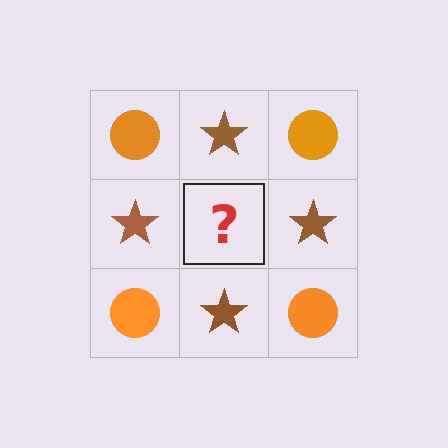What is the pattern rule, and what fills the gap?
The rule is that it alternates orange circle and brown star in a checkerboard pattern. The gap should be filled with an orange circle.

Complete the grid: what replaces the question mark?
The question mark should be replaced with an orange circle.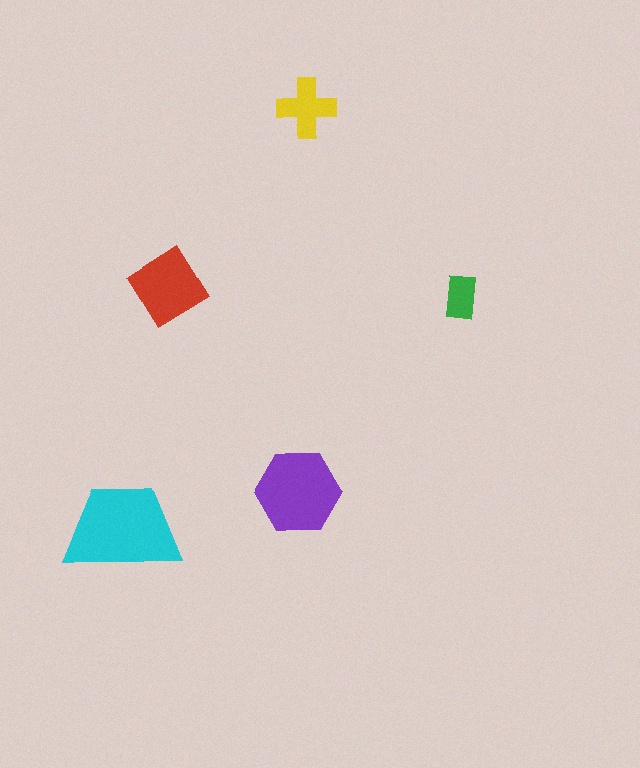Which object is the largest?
The cyan trapezoid.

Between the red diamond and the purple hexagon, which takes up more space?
The purple hexagon.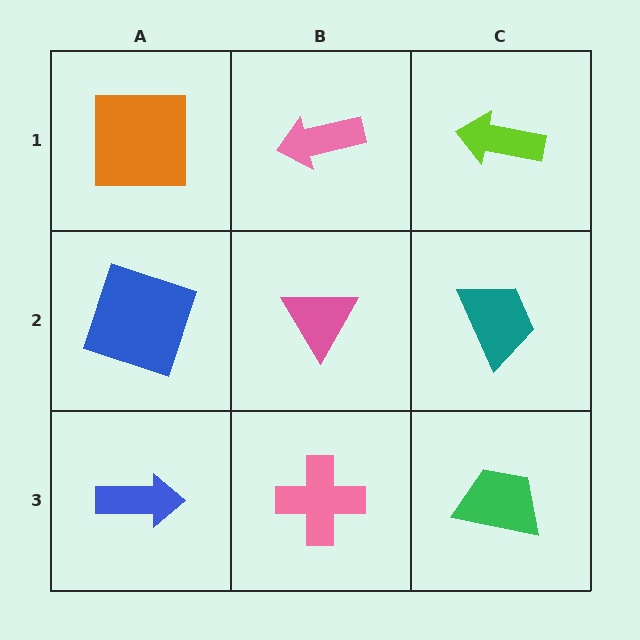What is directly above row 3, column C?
A teal trapezoid.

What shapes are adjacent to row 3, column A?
A blue square (row 2, column A), a pink cross (row 3, column B).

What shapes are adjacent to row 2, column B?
A pink arrow (row 1, column B), a pink cross (row 3, column B), a blue square (row 2, column A), a teal trapezoid (row 2, column C).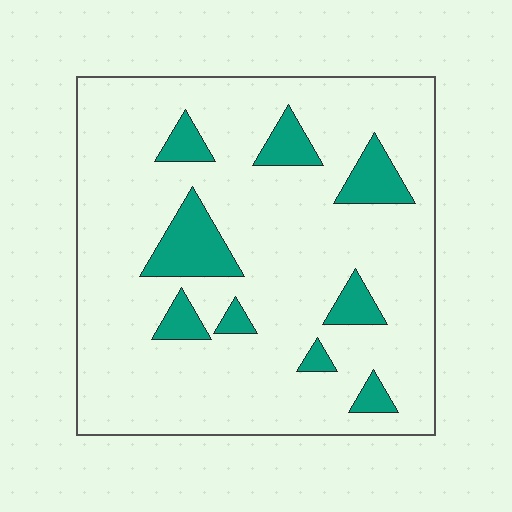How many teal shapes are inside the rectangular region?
9.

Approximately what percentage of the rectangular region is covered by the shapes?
Approximately 15%.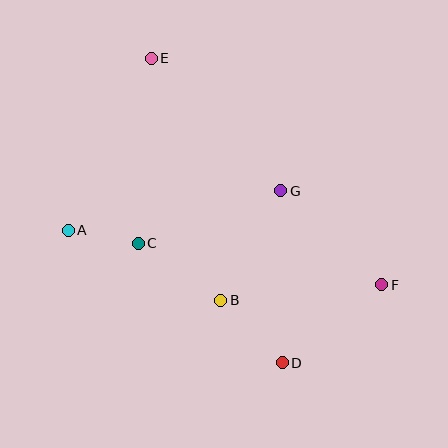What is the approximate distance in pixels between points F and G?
The distance between F and G is approximately 138 pixels.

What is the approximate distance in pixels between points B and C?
The distance between B and C is approximately 100 pixels.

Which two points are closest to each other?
Points A and C are closest to each other.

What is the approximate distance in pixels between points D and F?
The distance between D and F is approximately 126 pixels.